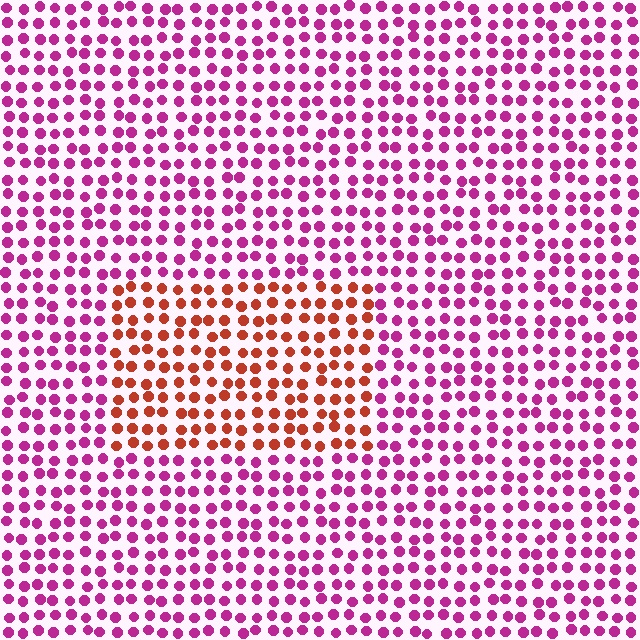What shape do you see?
I see a rectangle.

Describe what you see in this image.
The image is filled with small magenta elements in a uniform arrangement. A rectangle-shaped region is visible where the elements are tinted to a slightly different hue, forming a subtle color boundary.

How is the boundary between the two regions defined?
The boundary is defined purely by a slight shift in hue (about 52 degrees). Spacing, size, and orientation are identical on both sides.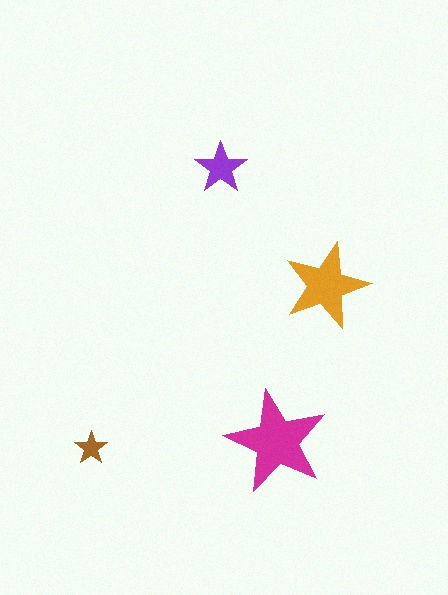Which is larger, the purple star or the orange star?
The orange one.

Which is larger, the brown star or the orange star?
The orange one.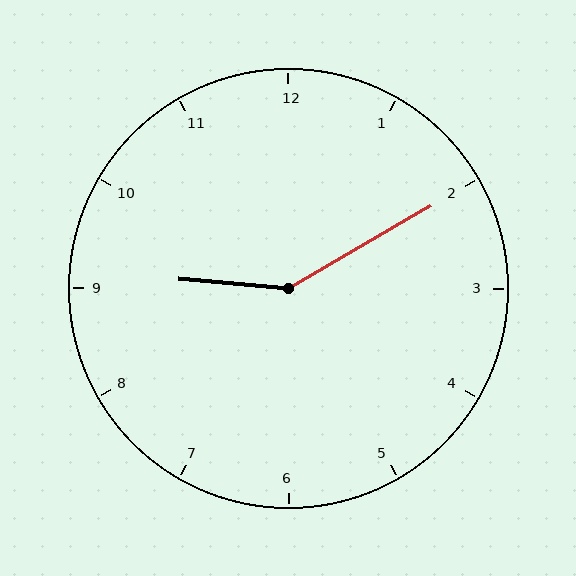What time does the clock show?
9:10.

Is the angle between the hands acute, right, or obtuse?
It is obtuse.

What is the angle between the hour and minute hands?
Approximately 145 degrees.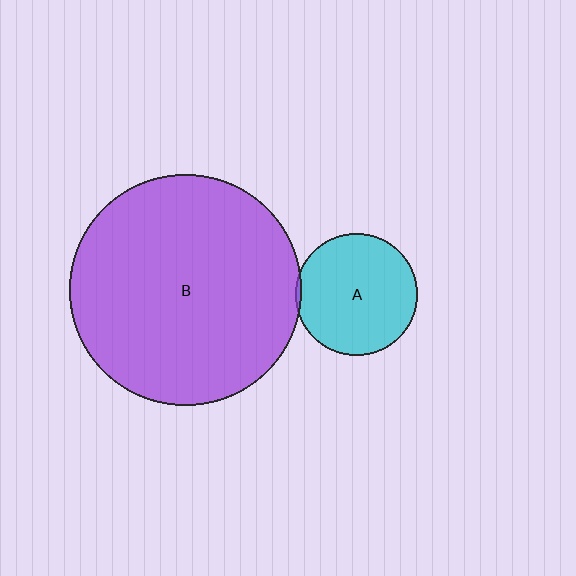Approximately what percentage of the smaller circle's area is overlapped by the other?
Approximately 5%.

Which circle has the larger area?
Circle B (purple).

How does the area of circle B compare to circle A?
Approximately 3.6 times.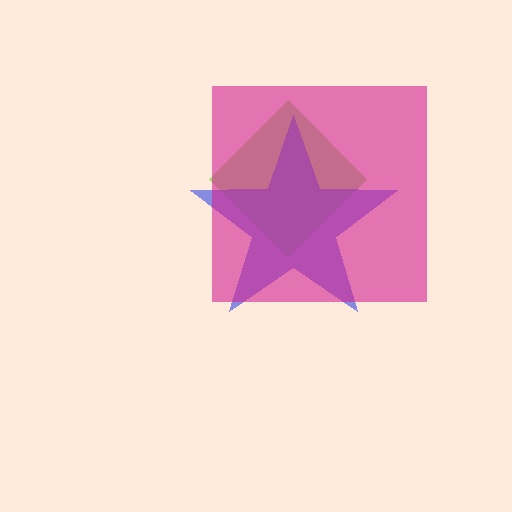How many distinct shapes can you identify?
There are 3 distinct shapes: a lime diamond, a blue star, a magenta square.